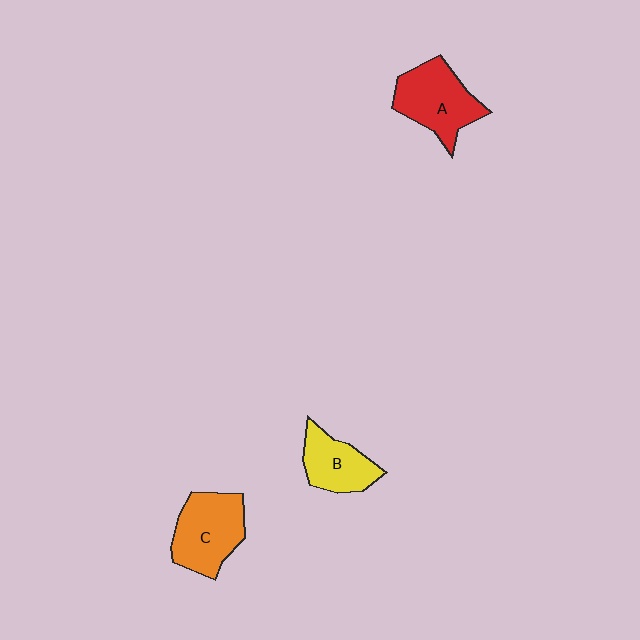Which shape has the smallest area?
Shape B (yellow).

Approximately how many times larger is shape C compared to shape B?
Approximately 1.3 times.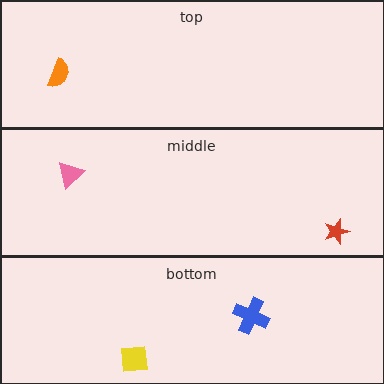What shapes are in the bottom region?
The yellow square, the blue cross.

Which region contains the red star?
The middle region.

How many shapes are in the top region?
1.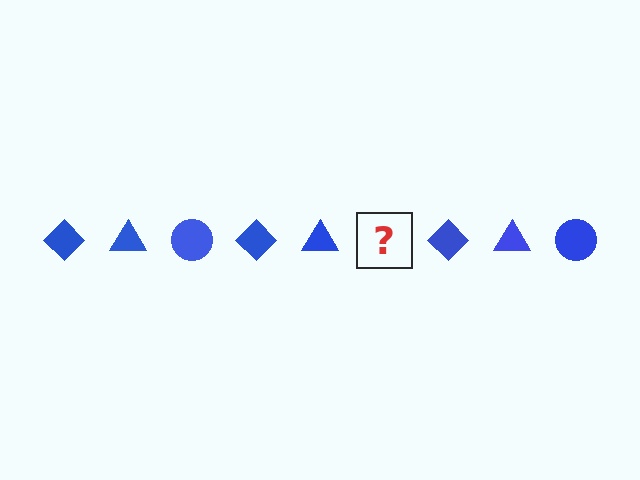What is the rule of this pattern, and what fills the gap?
The rule is that the pattern cycles through diamond, triangle, circle shapes in blue. The gap should be filled with a blue circle.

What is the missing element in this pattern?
The missing element is a blue circle.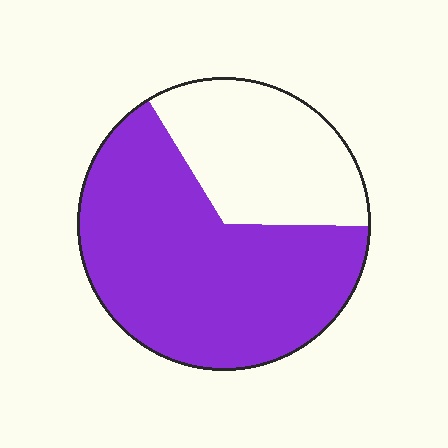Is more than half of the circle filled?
Yes.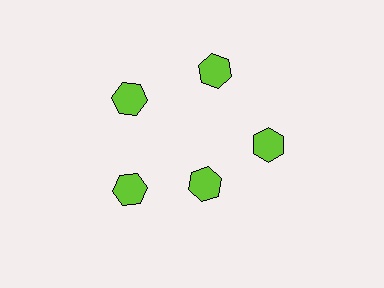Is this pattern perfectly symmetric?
No. The 5 lime hexagons are arranged in a ring, but one element near the 5 o'clock position is pulled inward toward the center, breaking the 5-fold rotational symmetry.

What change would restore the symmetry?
The symmetry would be restored by moving it outward, back onto the ring so that all 5 hexagons sit at equal angles and equal distance from the center.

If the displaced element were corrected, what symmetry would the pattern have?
It would have 5-fold rotational symmetry — the pattern would map onto itself every 72 degrees.